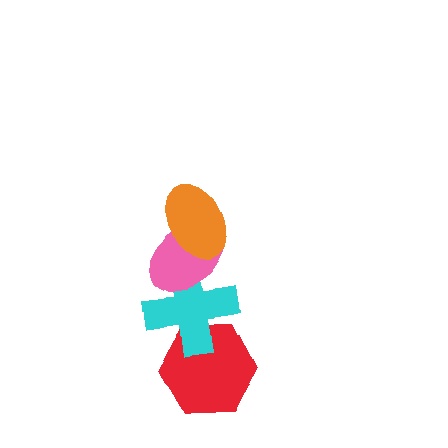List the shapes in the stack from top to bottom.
From top to bottom: the orange ellipse, the pink ellipse, the cyan cross, the red hexagon.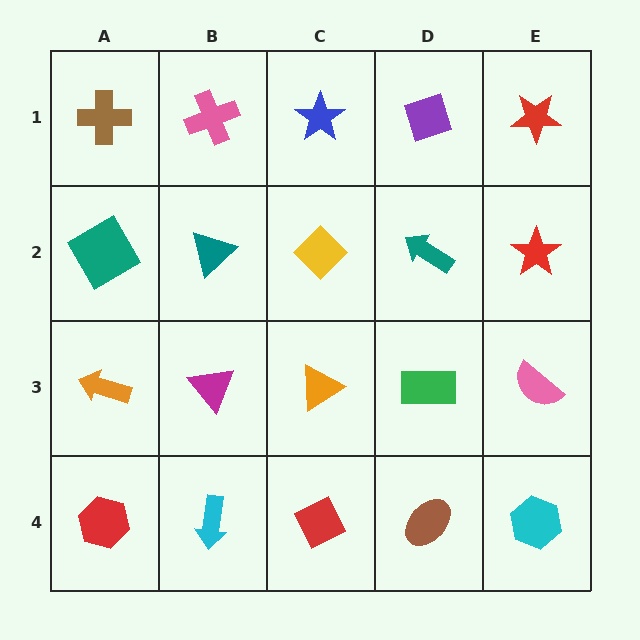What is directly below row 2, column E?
A pink semicircle.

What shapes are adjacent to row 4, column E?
A pink semicircle (row 3, column E), a brown ellipse (row 4, column D).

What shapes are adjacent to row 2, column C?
A blue star (row 1, column C), an orange triangle (row 3, column C), a teal triangle (row 2, column B), a teal arrow (row 2, column D).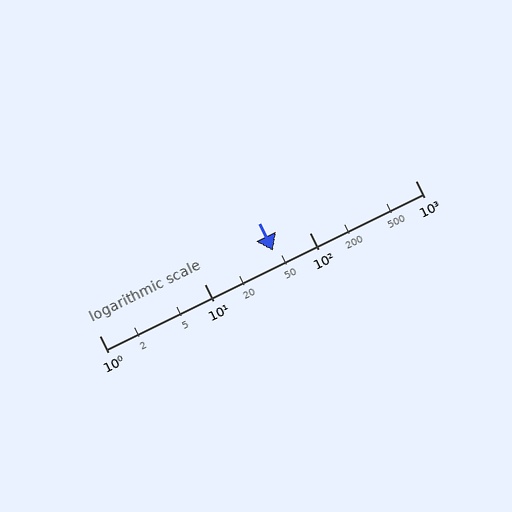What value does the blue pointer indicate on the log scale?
The pointer indicates approximately 45.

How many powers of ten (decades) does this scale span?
The scale spans 3 decades, from 1 to 1000.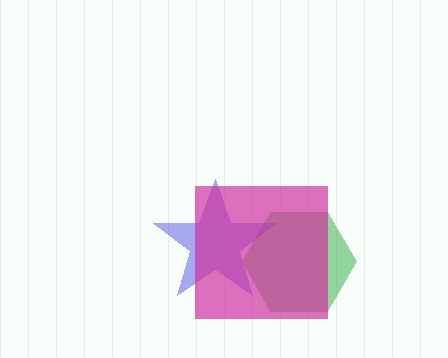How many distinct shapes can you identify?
There are 3 distinct shapes: a green hexagon, a blue star, a magenta square.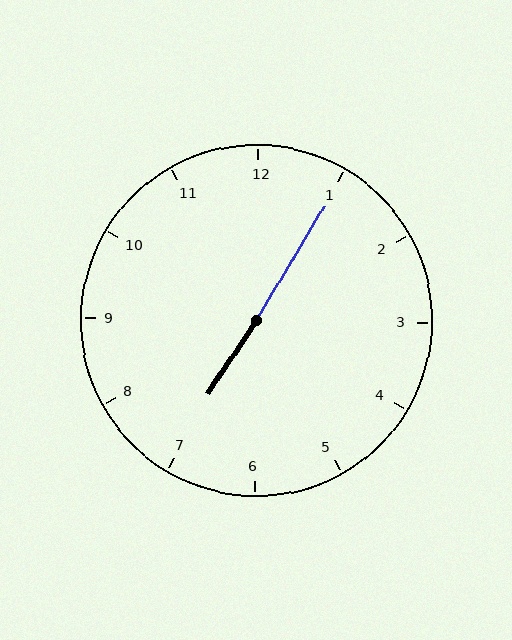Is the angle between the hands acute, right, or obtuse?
It is obtuse.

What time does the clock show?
7:05.